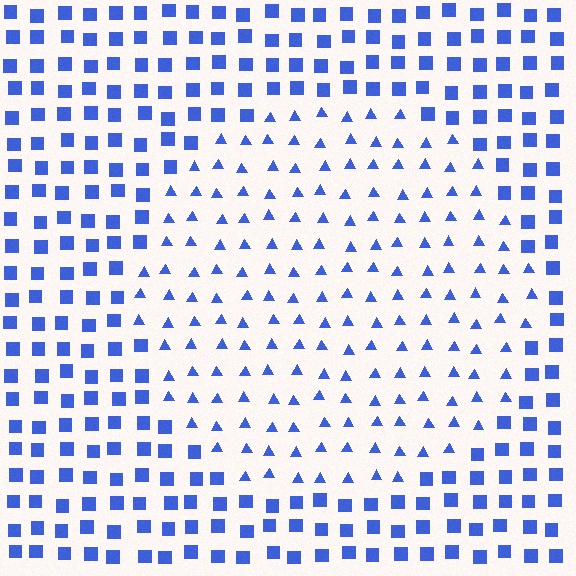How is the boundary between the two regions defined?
The boundary is defined by a change in element shape: triangles inside vs. squares outside. All elements share the same color and spacing.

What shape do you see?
I see a circle.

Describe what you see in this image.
The image is filled with small blue elements arranged in a uniform grid. A circle-shaped region contains triangles, while the surrounding area contains squares. The boundary is defined purely by the change in element shape.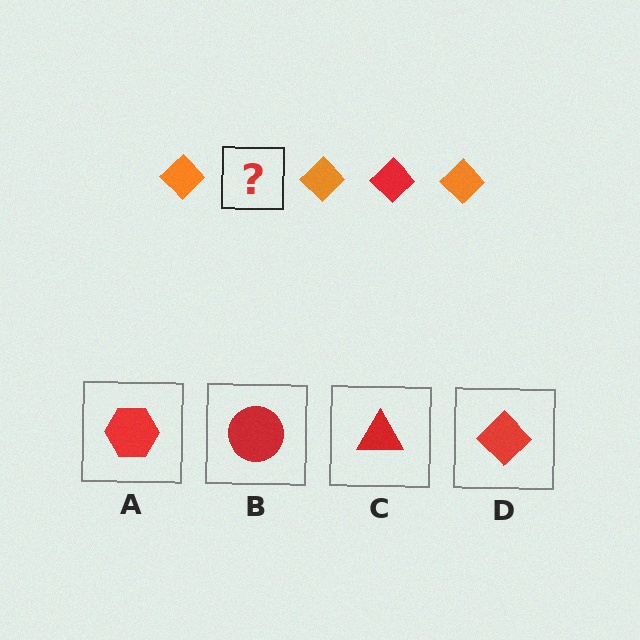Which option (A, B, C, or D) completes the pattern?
D.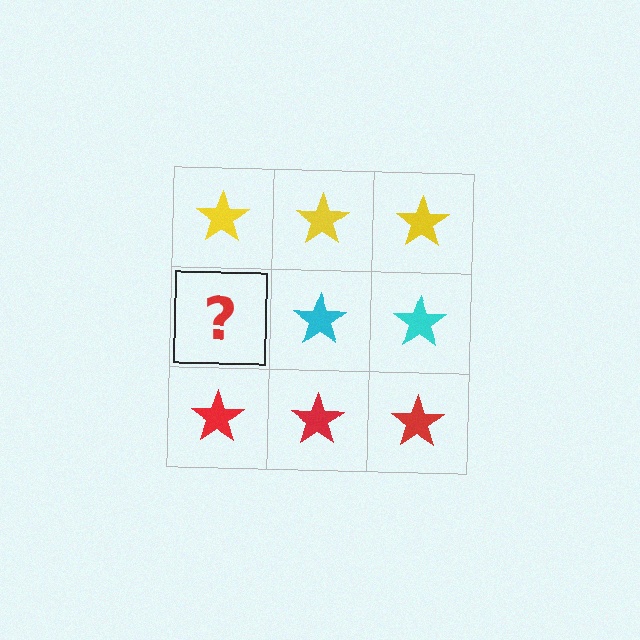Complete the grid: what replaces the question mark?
The question mark should be replaced with a cyan star.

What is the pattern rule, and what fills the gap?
The rule is that each row has a consistent color. The gap should be filled with a cyan star.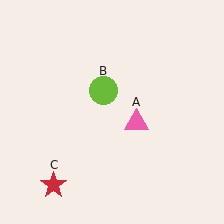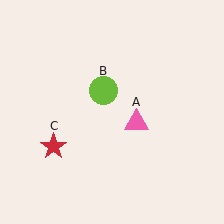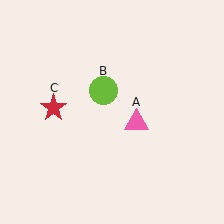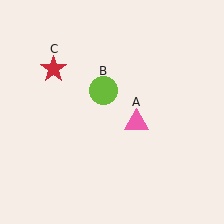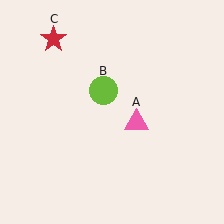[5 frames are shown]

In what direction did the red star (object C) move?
The red star (object C) moved up.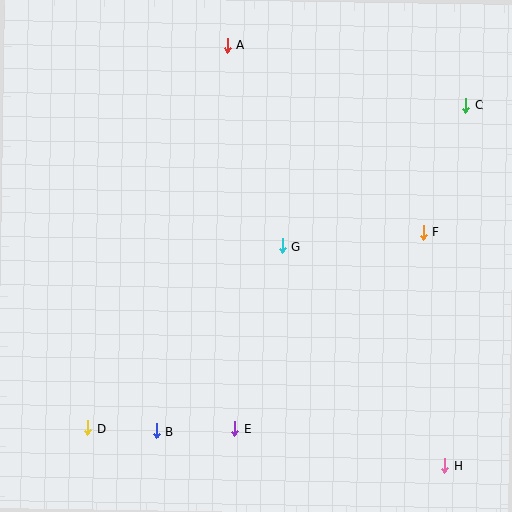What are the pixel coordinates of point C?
Point C is at (466, 106).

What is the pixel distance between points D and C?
The distance between D and C is 497 pixels.